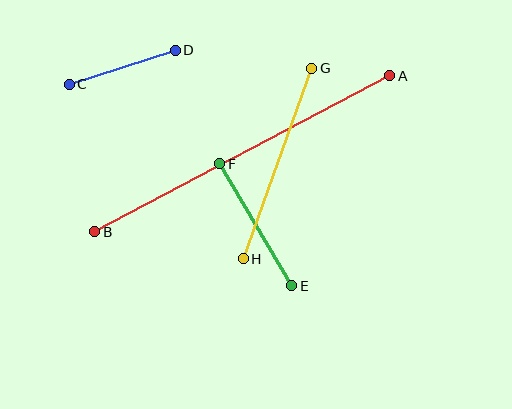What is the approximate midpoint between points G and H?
The midpoint is at approximately (277, 163) pixels.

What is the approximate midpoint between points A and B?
The midpoint is at approximately (242, 154) pixels.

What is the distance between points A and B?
The distance is approximately 334 pixels.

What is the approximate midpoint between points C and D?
The midpoint is at approximately (122, 67) pixels.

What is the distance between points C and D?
The distance is approximately 112 pixels.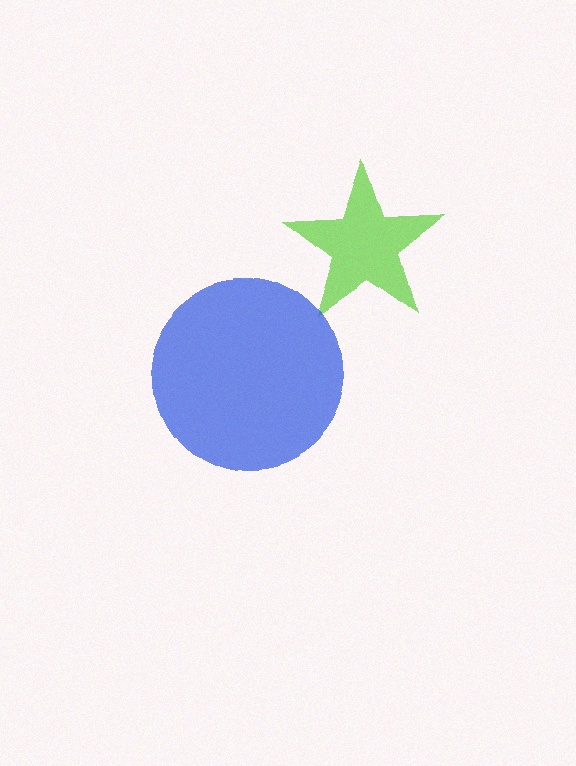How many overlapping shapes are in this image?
There are 2 overlapping shapes in the image.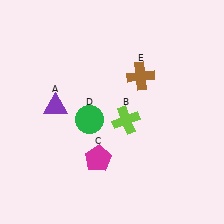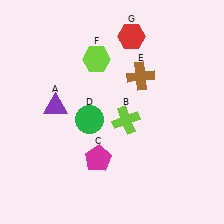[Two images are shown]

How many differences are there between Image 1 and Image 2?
There are 2 differences between the two images.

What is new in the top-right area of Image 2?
A red hexagon (G) was added in the top-right area of Image 2.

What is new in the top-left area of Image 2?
A lime hexagon (F) was added in the top-left area of Image 2.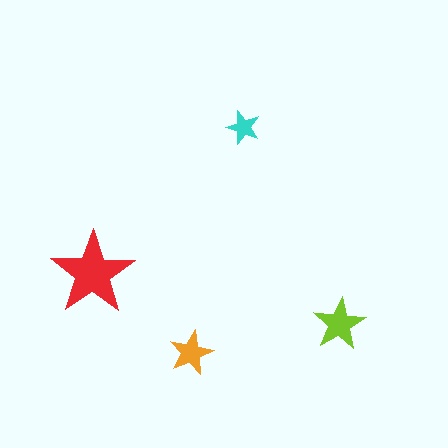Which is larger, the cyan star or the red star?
The red one.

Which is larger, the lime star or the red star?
The red one.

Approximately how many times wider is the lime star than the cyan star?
About 1.5 times wider.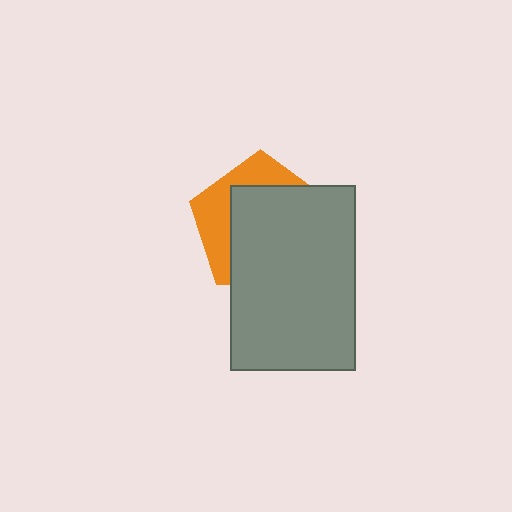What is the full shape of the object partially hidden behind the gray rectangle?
The partially hidden object is an orange pentagon.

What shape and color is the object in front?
The object in front is a gray rectangle.